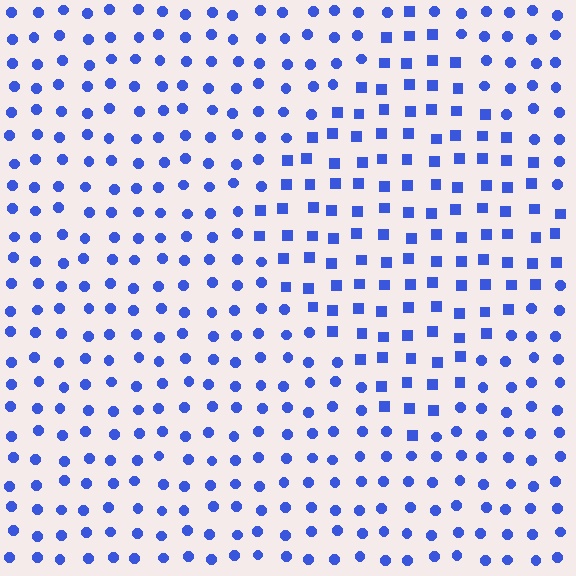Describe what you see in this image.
The image is filled with small blue elements arranged in a uniform grid. A diamond-shaped region contains squares, while the surrounding area contains circles. The boundary is defined purely by the change in element shape.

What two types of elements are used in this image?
The image uses squares inside the diamond region and circles outside it.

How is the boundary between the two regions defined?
The boundary is defined by a change in element shape: squares inside vs. circles outside. All elements share the same color and spacing.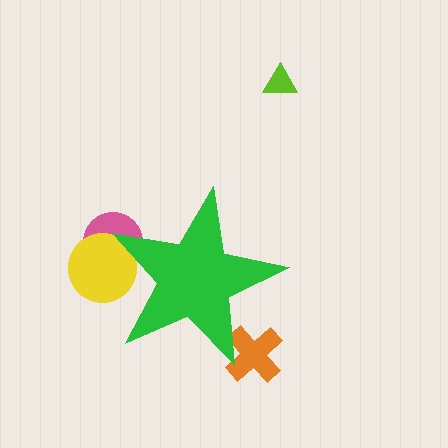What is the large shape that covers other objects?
A green star.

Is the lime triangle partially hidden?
No, the lime triangle is fully visible.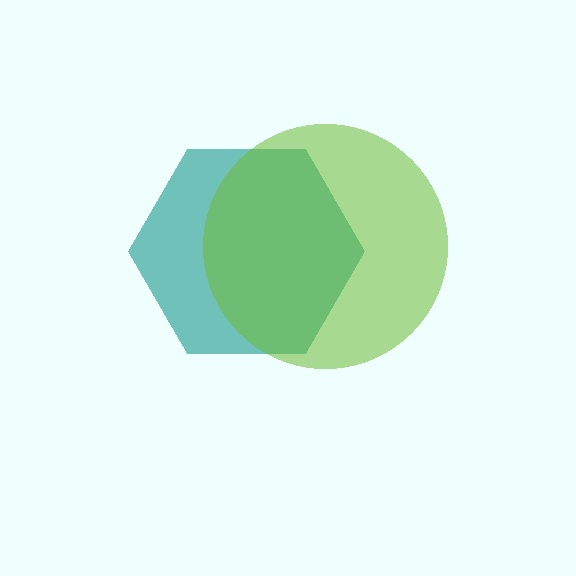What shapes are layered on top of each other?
The layered shapes are: a teal hexagon, a lime circle.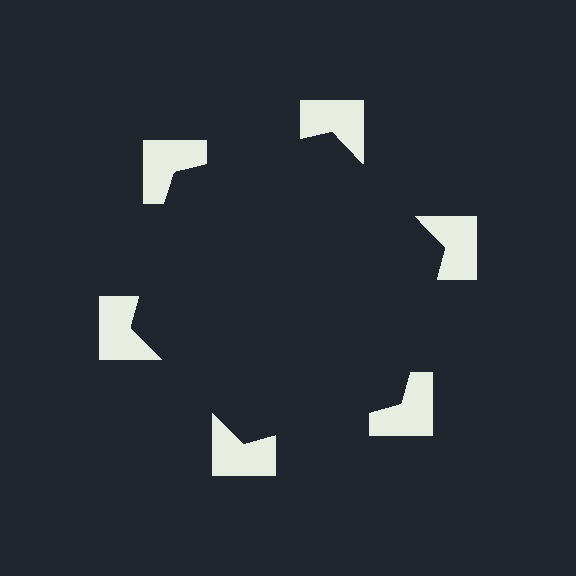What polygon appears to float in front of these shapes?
An illusory hexagon — its edges are inferred from the aligned wedge cuts in the notched squares, not physically drawn.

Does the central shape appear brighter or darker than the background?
It typically appears slightly darker than the background, even though no actual brightness change is drawn.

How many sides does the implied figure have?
6 sides.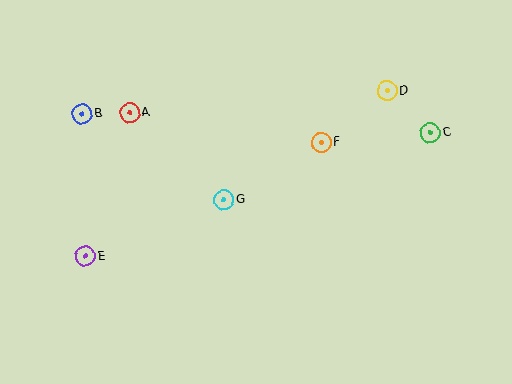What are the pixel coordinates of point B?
Point B is at (82, 114).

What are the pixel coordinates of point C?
Point C is at (430, 133).